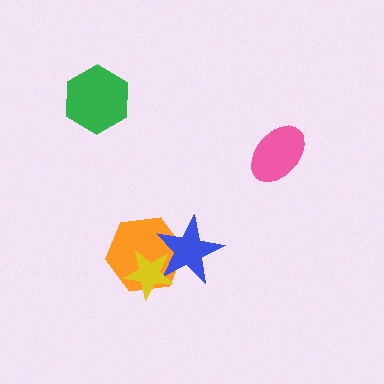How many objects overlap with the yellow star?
2 objects overlap with the yellow star.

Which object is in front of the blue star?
The yellow star is in front of the blue star.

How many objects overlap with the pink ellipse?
0 objects overlap with the pink ellipse.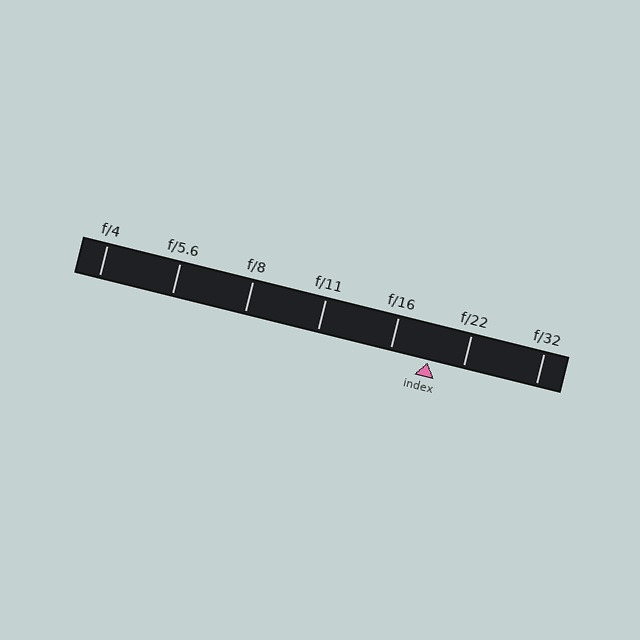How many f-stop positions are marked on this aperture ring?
There are 7 f-stop positions marked.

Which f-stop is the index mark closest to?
The index mark is closest to f/22.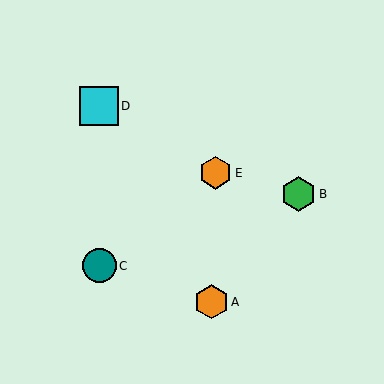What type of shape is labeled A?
Shape A is an orange hexagon.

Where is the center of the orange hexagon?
The center of the orange hexagon is at (212, 302).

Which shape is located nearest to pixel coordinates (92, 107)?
The cyan square (labeled D) at (99, 106) is nearest to that location.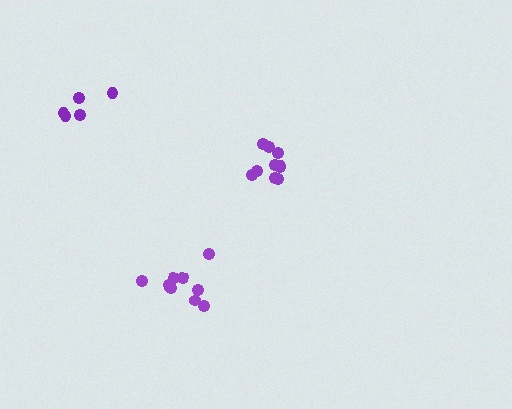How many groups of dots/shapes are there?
There are 3 groups.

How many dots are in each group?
Group 1: 5 dots, Group 2: 10 dots, Group 3: 10 dots (25 total).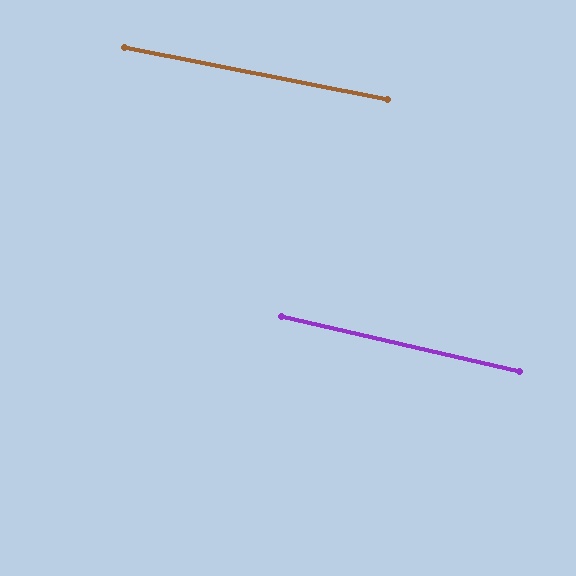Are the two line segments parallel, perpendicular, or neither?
Parallel — their directions differ by only 1.8°.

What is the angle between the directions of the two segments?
Approximately 2 degrees.